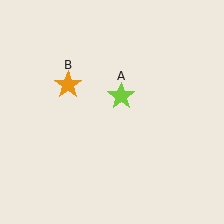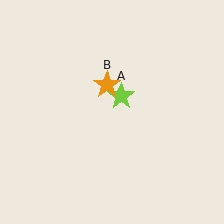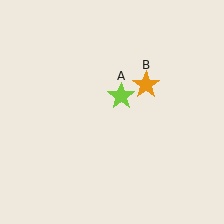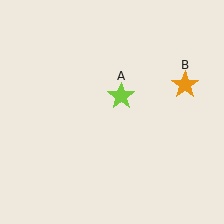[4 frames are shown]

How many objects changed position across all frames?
1 object changed position: orange star (object B).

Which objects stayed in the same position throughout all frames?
Lime star (object A) remained stationary.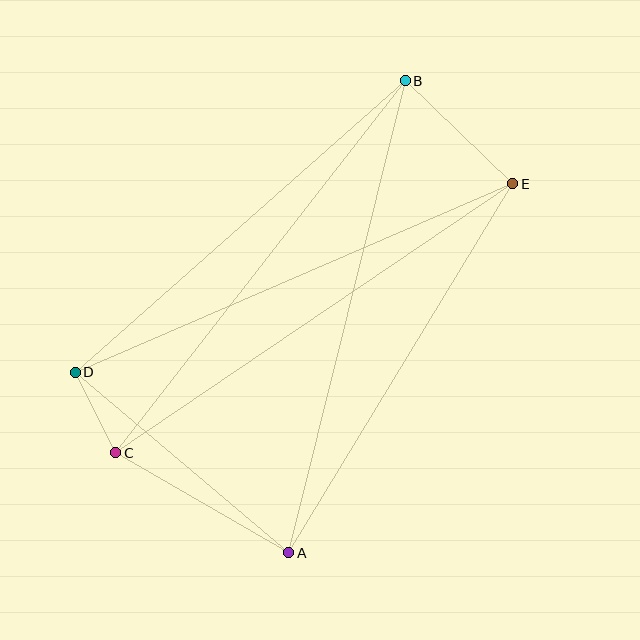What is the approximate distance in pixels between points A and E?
The distance between A and E is approximately 432 pixels.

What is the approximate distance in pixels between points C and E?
The distance between C and E is approximately 480 pixels.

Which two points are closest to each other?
Points C and D are closest to each other.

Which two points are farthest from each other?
Points A and B are farthest from each other.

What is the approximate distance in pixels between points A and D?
The distance between A and D is approximately 280 pixels.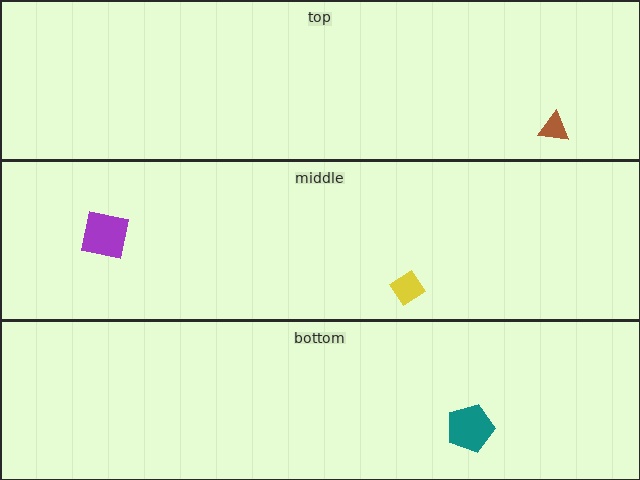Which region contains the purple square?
The middle region.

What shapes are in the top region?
The brown triangle.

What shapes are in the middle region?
The yellow diamond, the purple square.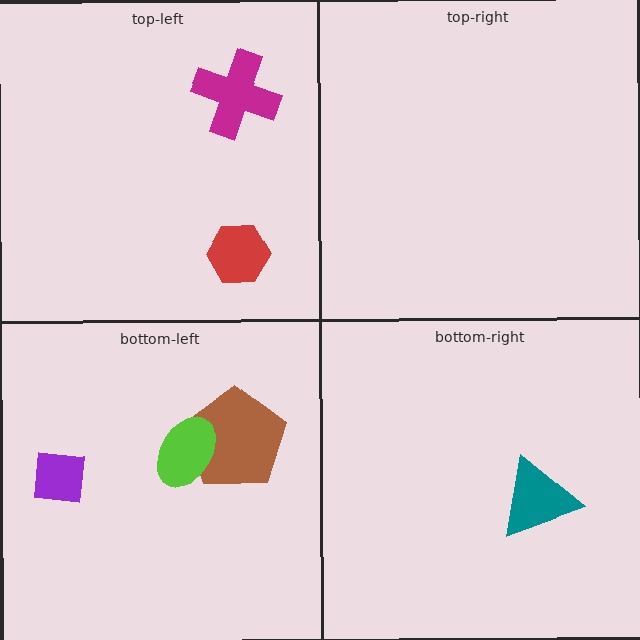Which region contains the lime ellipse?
The bottom-left region.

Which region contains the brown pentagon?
The bottom-left region.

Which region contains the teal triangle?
The bottom-right region.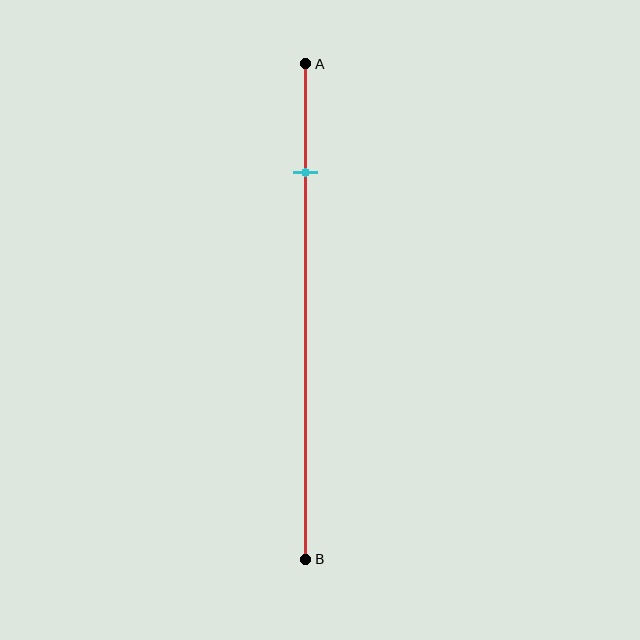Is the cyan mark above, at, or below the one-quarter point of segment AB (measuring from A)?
The cyan mark is above the one-quarter point of segment AB.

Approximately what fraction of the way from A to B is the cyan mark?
The cyan mark is approximately 20% of the way from A to B.